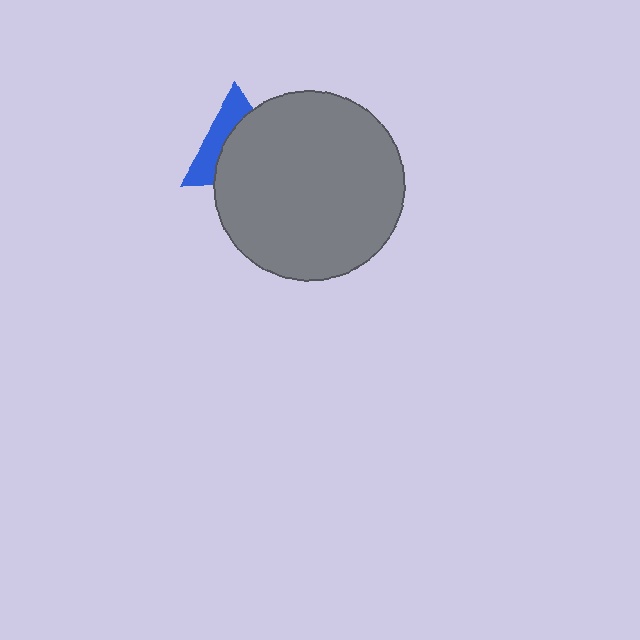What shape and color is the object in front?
The object in front is a gray circle.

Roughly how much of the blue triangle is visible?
A small part of it is visible (roughly 38%).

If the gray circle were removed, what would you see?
You would see the complete blue triangle.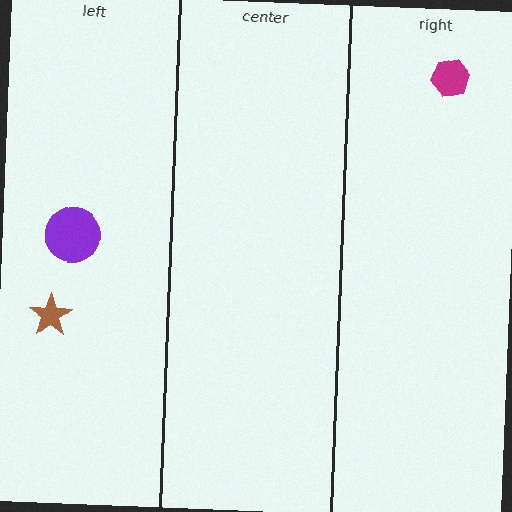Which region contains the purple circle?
The left region.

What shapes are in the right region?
The magenta hexagon.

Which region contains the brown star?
The left region.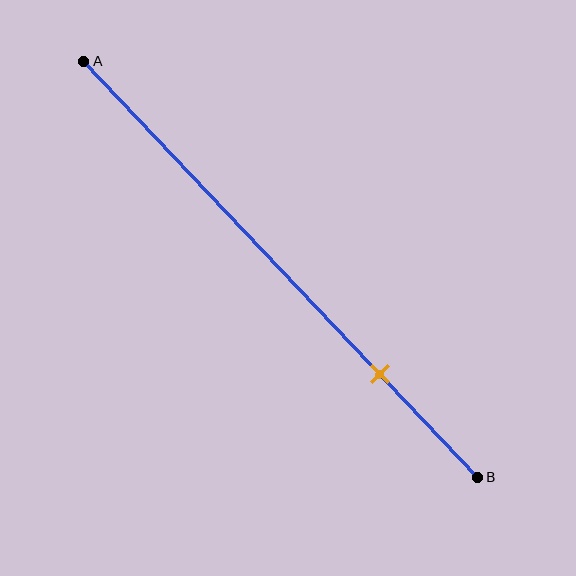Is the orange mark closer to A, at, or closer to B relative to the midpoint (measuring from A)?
The orange mark is closer to point B than the midpoint of segment AB.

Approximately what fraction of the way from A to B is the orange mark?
The orange mark is approximately 75% of the way from A to B.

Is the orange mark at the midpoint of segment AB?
No, the mark is at about 75% from A, not at the 50% midpoint.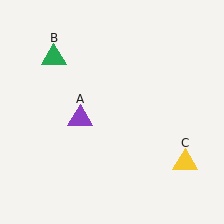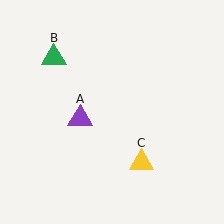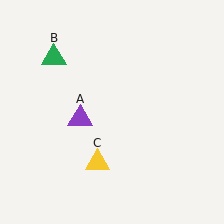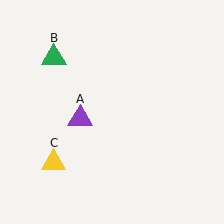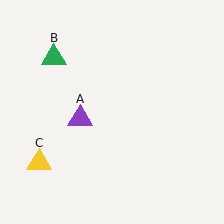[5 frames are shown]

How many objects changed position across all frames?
1 object changed position: yellow triangle (object C).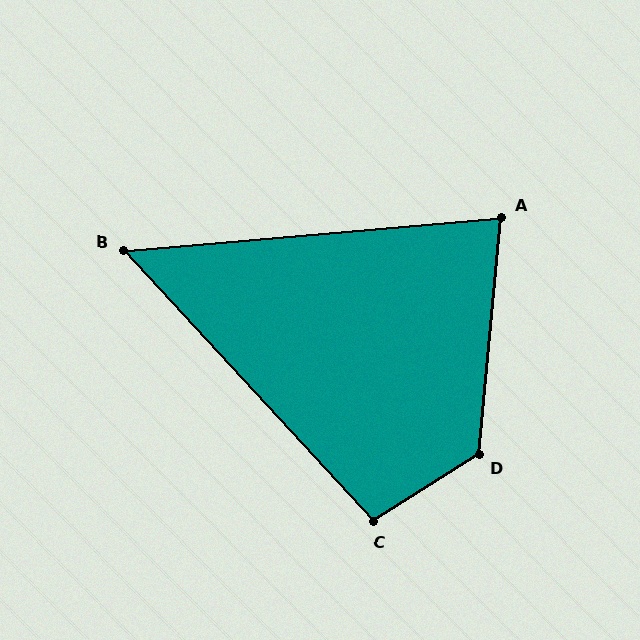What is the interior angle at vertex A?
Approximately 80 degrees (acute).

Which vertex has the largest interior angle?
D, at approximately 128 degrees.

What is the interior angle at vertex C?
Approximately 100 degrees (obtuse).